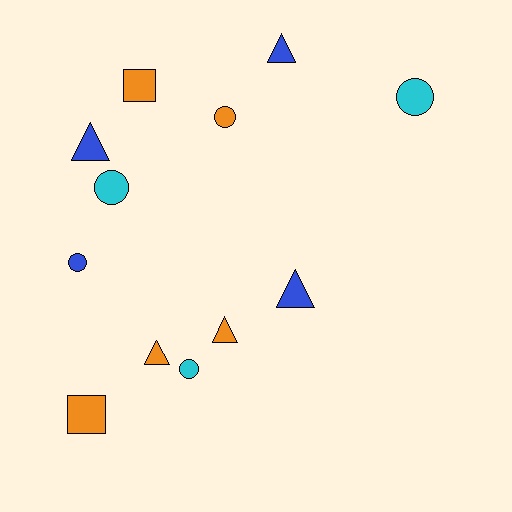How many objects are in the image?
There are 12 objects.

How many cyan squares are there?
There are no cyan squares.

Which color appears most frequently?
Orange, with 5 objects.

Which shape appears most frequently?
Circle, with 5 objects.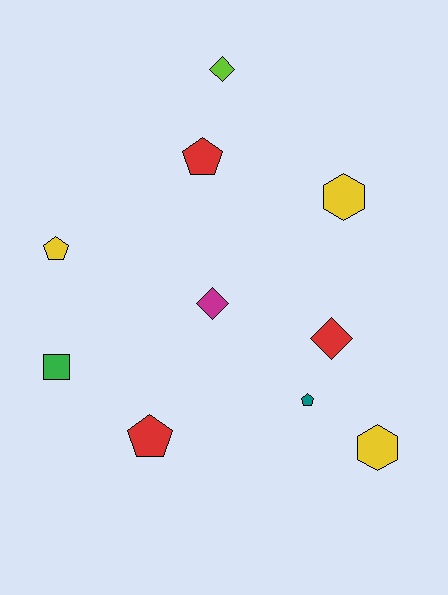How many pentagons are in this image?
There are 4 pentagons.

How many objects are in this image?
There are 10 objects.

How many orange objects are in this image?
There are no orange objects.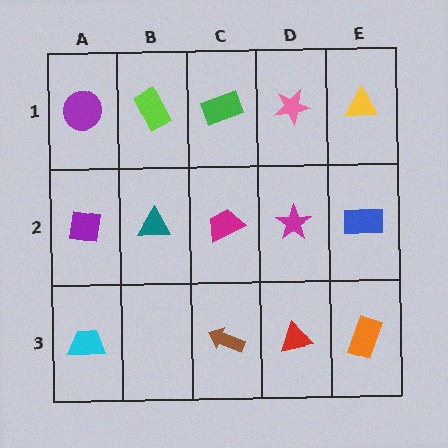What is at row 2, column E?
A blue rectangle.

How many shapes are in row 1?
5 shapes.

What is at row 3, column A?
A cyan trapezoid.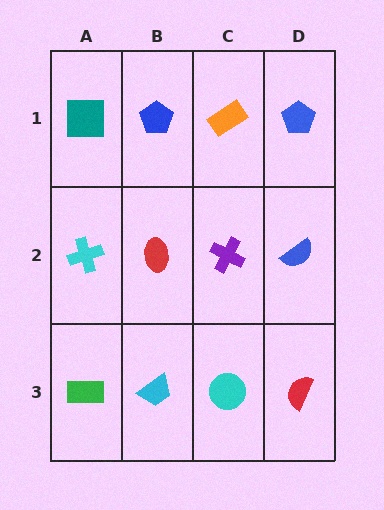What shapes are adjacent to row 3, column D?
A blue semicircle (row 2, column D), a cyan circle (row 3, column C).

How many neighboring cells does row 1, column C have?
3.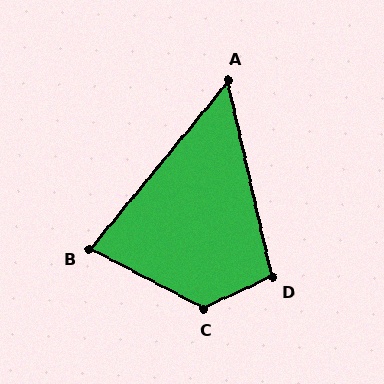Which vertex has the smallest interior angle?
A, at approximately 52 degrees.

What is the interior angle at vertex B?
Approximately 78 degrees (acute).